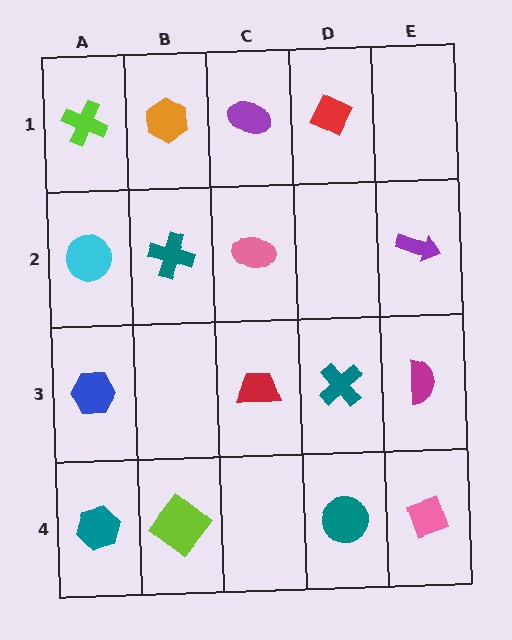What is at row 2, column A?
A cyan circle.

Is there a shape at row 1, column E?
No, that cell is empty.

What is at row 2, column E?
A purple arrow.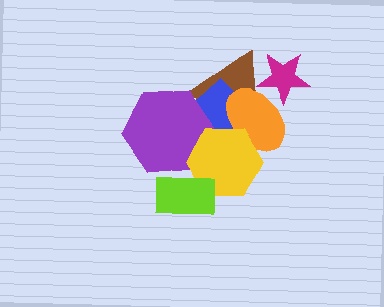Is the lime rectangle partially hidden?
No, no other shape covers it.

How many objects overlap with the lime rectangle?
2 objects overlap with the lime rectangle.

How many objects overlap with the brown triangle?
5 objects overlap with the brown triangle.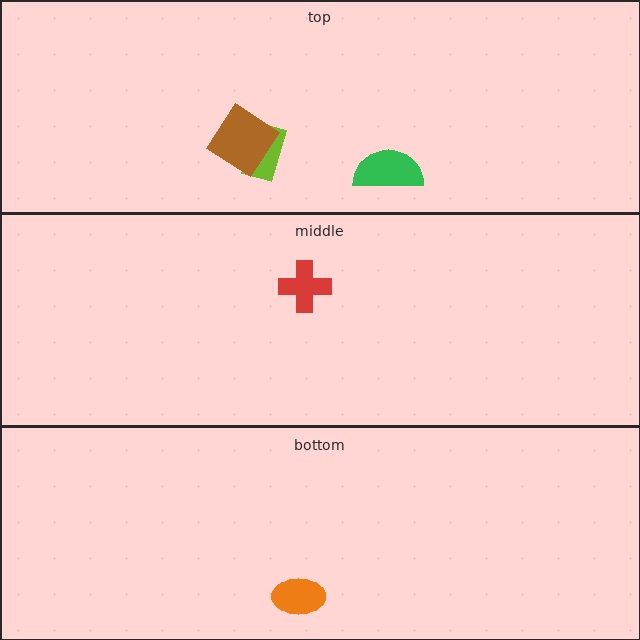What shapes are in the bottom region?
The orange ellipse.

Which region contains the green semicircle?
The top region.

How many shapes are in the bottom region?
1.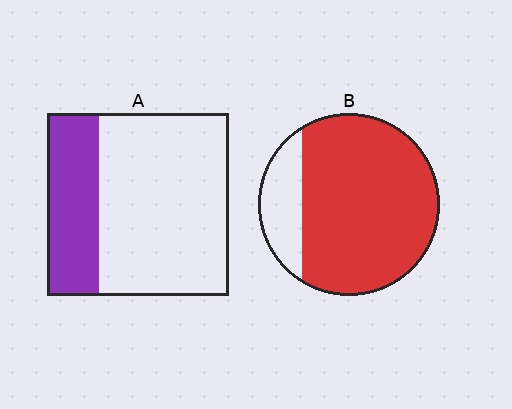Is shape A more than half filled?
No.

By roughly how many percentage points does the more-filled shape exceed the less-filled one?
By roughly 55 percentage points (B over A).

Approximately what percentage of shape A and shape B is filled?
A is approximately 30% and B is approximately 80%.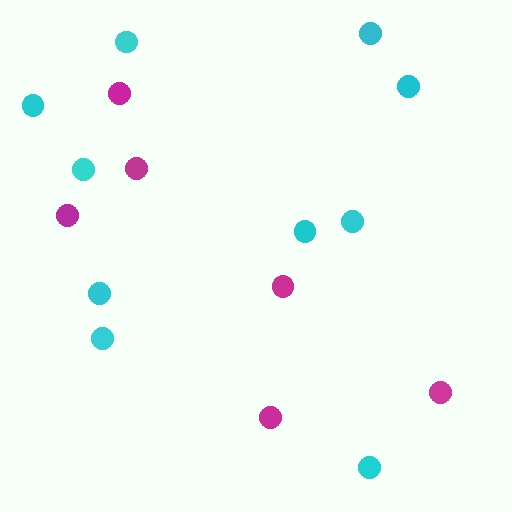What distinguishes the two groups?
There are 2 groups: one group of cyan circles (10) and one group of magenta circles (6).